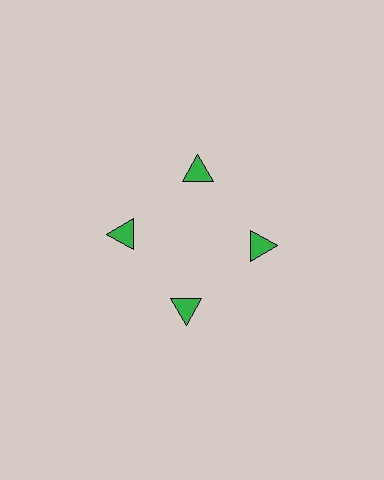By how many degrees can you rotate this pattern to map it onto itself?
The pattern maps onto itself every 90 degrees of rotation.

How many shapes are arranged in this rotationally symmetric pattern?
There are 4 shapes, arranged in 4 groups of 1.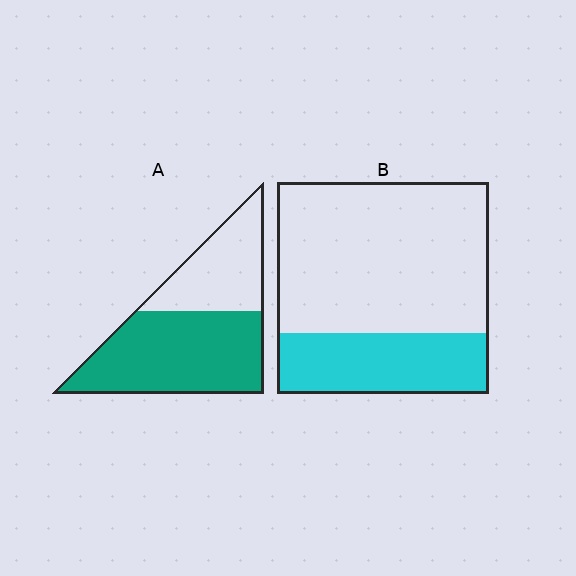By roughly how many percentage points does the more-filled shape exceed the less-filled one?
By roughly 35 percentage points (A over B).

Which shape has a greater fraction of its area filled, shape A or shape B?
Shape A.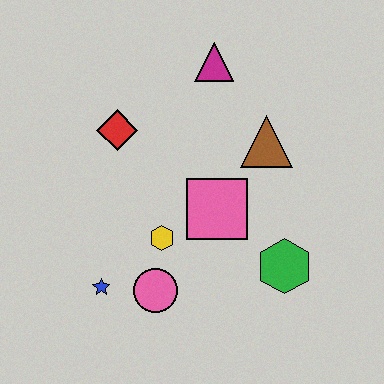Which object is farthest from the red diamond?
The green hexagon is farthest from the red diamond.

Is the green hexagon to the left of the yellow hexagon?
No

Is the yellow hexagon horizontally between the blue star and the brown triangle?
Yes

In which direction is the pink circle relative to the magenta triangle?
The pink circle is below the magenta triangle.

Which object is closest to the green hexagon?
The pink square is closest to the green hexagon.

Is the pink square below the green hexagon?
No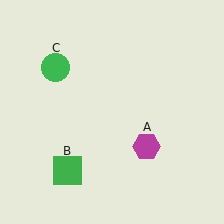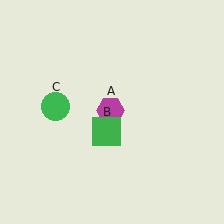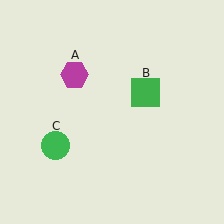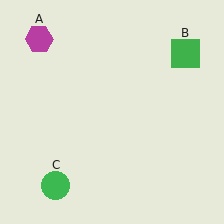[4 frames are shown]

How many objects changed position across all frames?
3 objects changed position: magenta hexagon (object A), green square (object B), green circle (object C).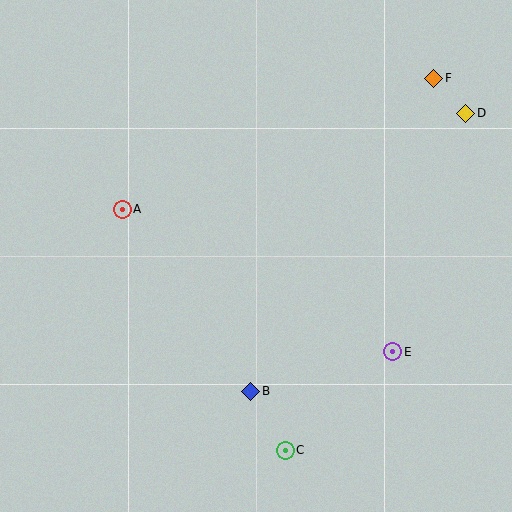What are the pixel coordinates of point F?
Point F is at (434, 78).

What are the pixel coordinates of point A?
Point A is at (122, 209).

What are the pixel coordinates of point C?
Point C is at (285, 450).